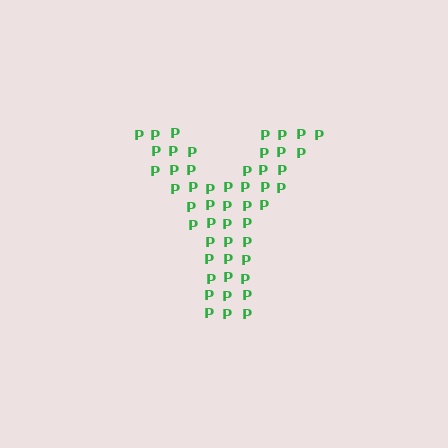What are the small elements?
The small elements are letter P's.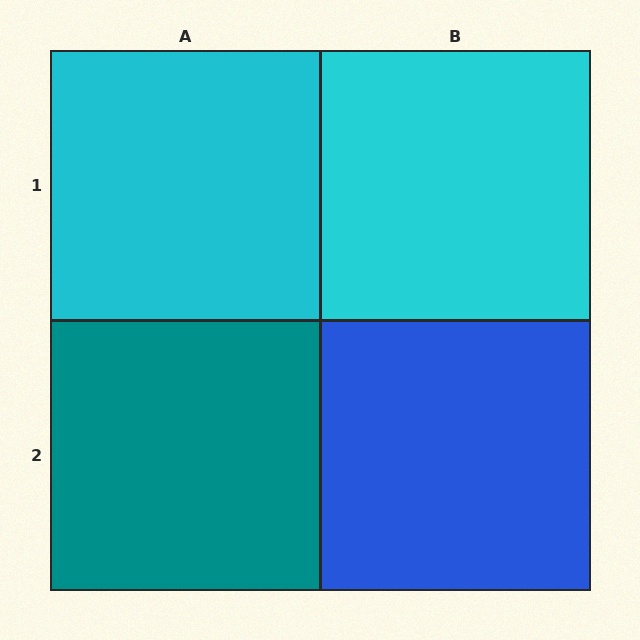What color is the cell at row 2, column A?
Teal.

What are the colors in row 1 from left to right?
Cyan, cyan.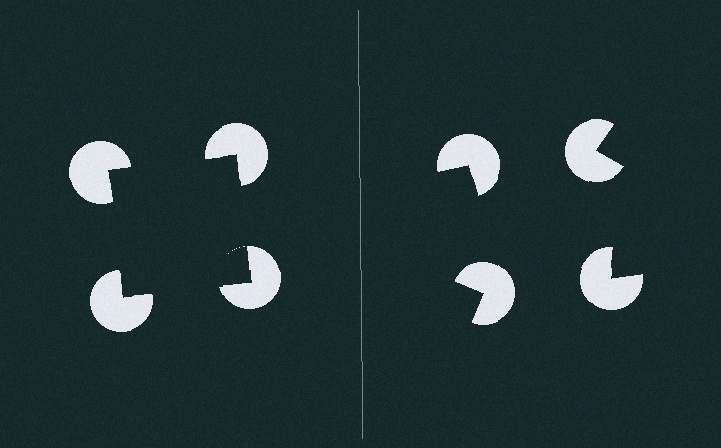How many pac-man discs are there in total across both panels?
8 — 4 on each side.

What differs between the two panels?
The pac-man discs are positioned identically on both sides; only the wedge orientations differ. On the left they align to a square; on the right they are misaligned.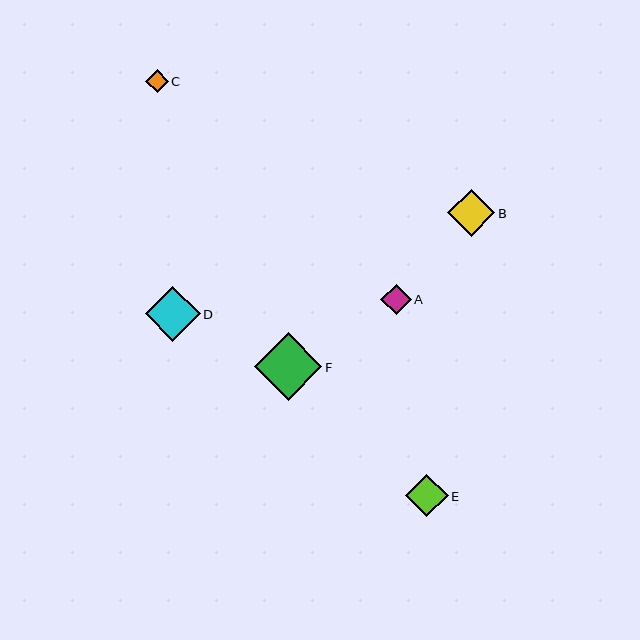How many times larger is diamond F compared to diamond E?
Diamond F is approximately 1.6 times the size of diamond E.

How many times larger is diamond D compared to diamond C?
Diamond D is approximately 2.5 times the size of diamond C.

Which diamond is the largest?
Diamond F is the largest with a size of approximately 67 pixels.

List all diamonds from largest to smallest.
From largest to smallest: F, D, B, E, A, C.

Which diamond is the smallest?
Diamond C is the smallest with a size of approximately 22 pixels.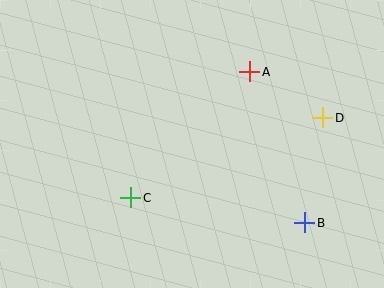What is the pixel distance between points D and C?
The distance between D and C is 207 pixels.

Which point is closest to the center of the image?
Point C at (131, 198) is closest to the center.